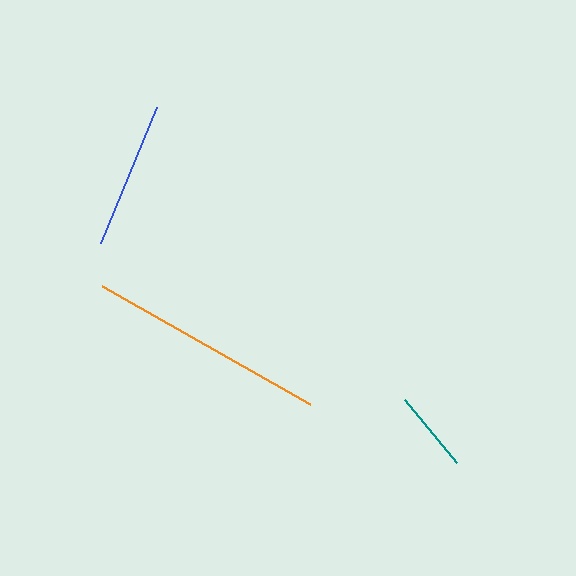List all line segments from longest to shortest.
From longest to shortest: orange, blue, teal.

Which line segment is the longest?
The orange line is the longest at approximately 239 pixels.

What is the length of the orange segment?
The orange segment is approximately 239 pixels long.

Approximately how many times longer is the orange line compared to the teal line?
The orange line is approximately 2.9 times the length of the teal line.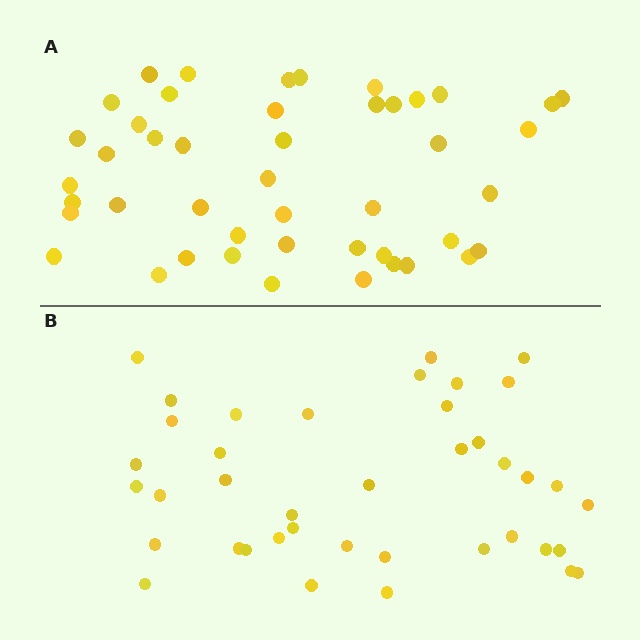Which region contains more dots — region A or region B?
Region A (the top region) has more dots.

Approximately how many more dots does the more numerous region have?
Region A has about 6 more dots than region B.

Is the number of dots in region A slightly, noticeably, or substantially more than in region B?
Region A has only slightly more — the two regions are fairly close. The ratio is roughly 1.1 to 1.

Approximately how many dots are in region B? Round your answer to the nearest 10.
About 40 dots.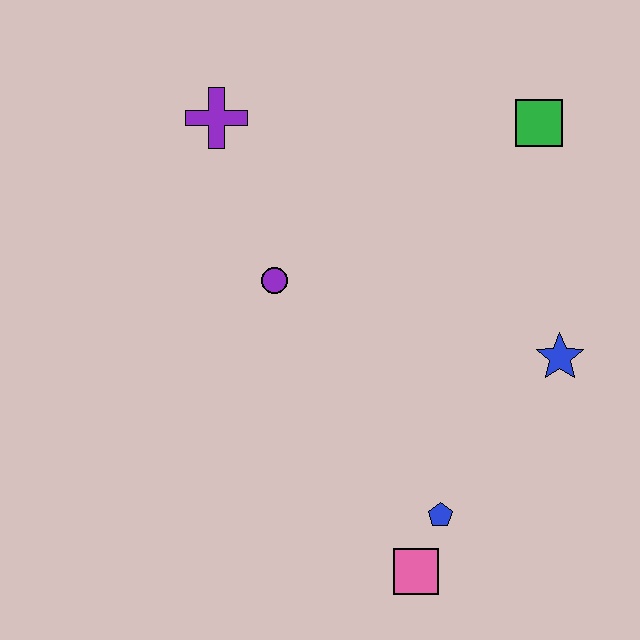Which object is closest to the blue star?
The blue pentagon is closest to the blue star.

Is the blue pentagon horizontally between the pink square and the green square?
Yes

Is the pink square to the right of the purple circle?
Yes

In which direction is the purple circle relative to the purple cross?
The purple circle is below the purple cross.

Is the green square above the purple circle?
Yes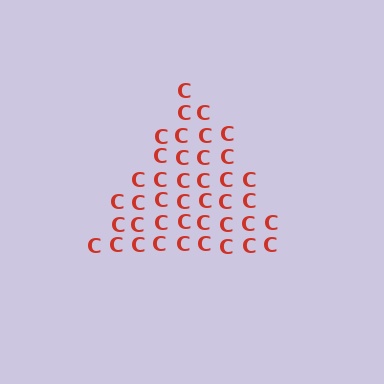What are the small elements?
The small elements are letter C's.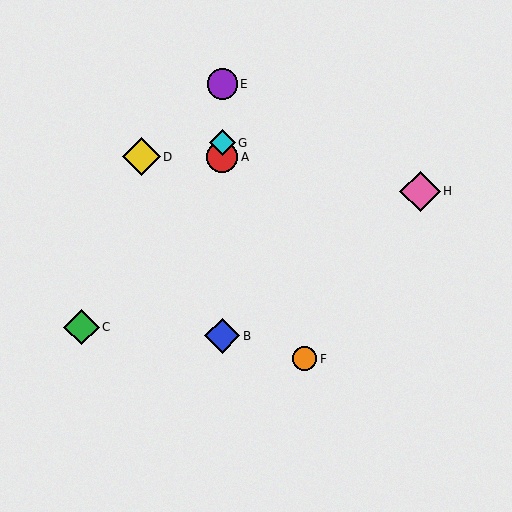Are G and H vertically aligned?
No, G is at x≈222 and H is at x≈420.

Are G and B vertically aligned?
Yes, both are at x≈222.